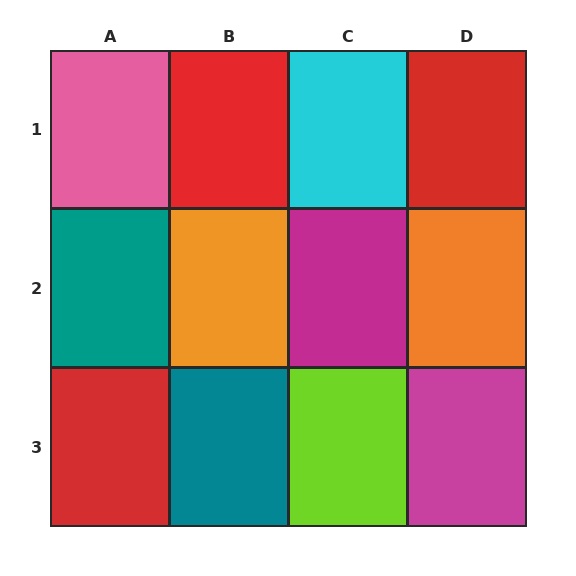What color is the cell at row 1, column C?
Cyan.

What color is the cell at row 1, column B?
Red.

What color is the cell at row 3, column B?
Teal.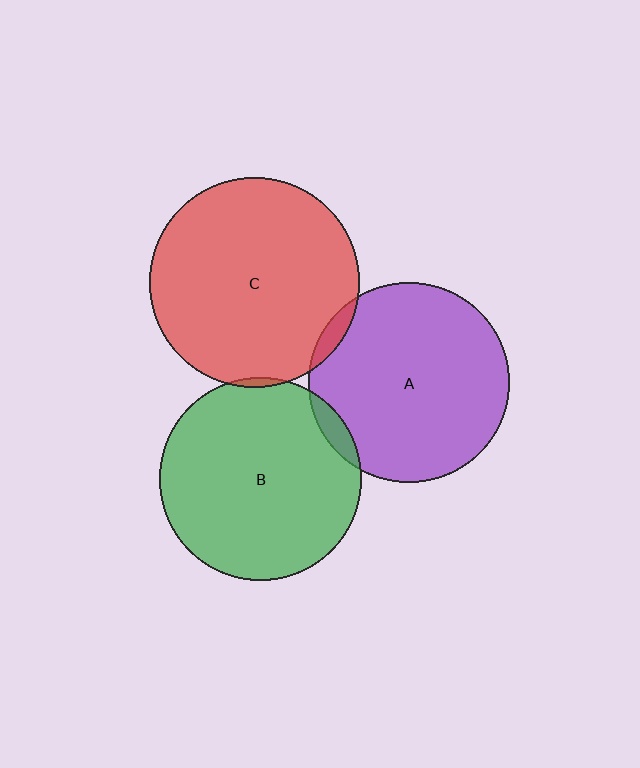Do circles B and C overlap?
Yes.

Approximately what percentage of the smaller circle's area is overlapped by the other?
Approximately 5%.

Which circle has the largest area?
Circle C (red).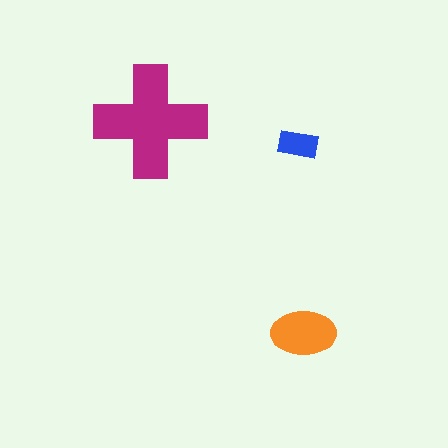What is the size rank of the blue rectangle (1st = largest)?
3rd.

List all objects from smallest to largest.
The blue rectangle, the orange ellipse, the magenta cross.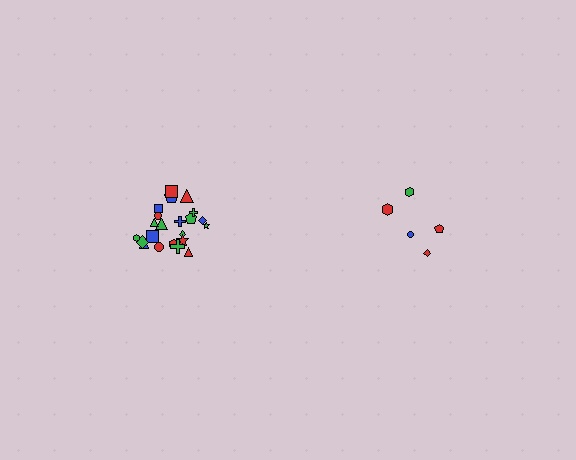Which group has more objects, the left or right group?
The left group.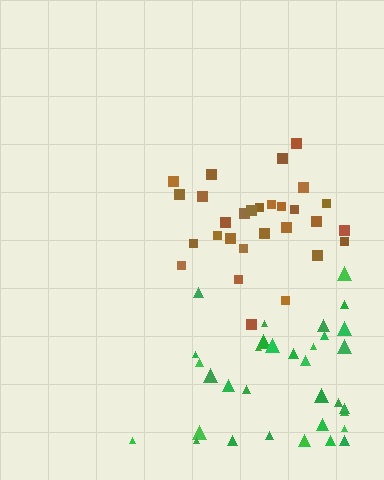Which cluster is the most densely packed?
Brown.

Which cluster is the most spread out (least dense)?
Green.